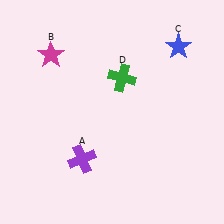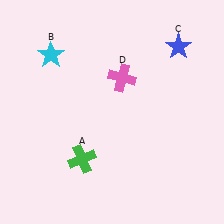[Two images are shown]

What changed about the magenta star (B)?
In Image 1, B is magenta. In Image 2, it changed to cyan.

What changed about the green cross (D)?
In Image 1, D is green. In Image 2, it changed to pink.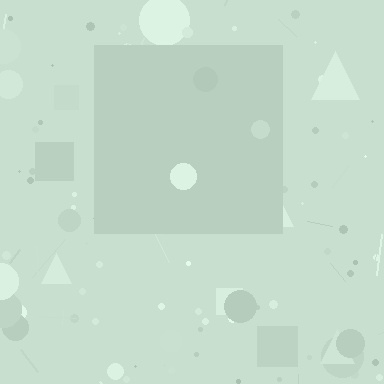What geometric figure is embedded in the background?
A square is embedded in the background.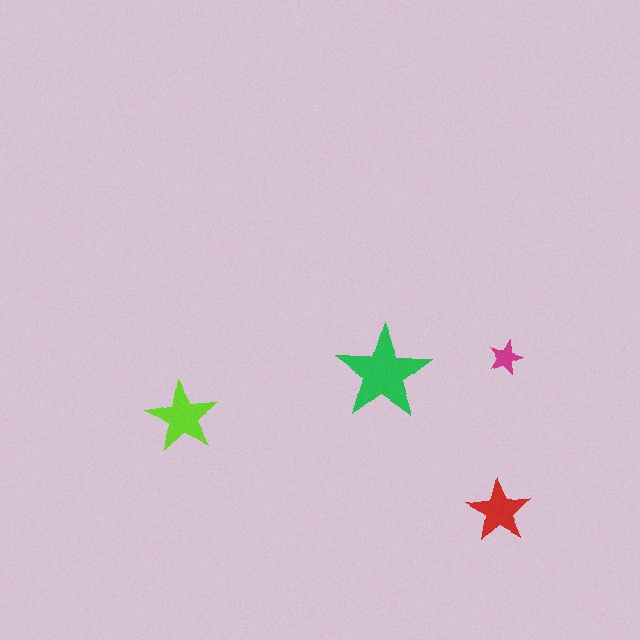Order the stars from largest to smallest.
the green one, the lime one, the red one, the magenta one.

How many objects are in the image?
There are 4 objects in the image.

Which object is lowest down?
The red star is bottommost.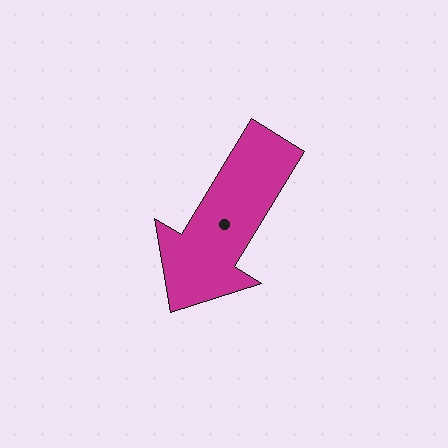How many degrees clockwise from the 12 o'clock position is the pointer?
Approximately 211 degrees.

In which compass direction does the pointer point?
Southwest.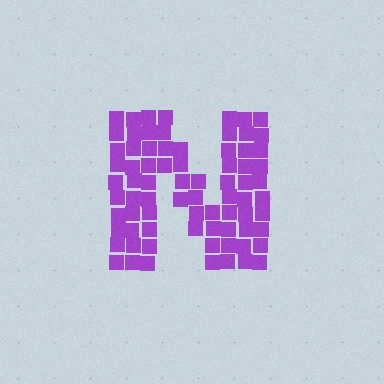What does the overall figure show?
The overall figure shows the letter N.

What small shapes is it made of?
It is made of small squares.